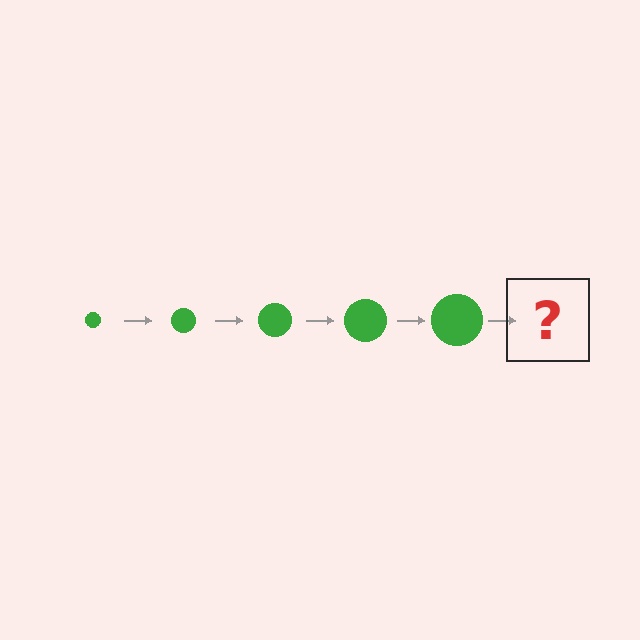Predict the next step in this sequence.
The next step is a green circle, larger than the previous one.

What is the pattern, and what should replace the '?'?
The pattern is that the circle gets progressively larger each step. The '?' should be a green circle, larger than the previous one.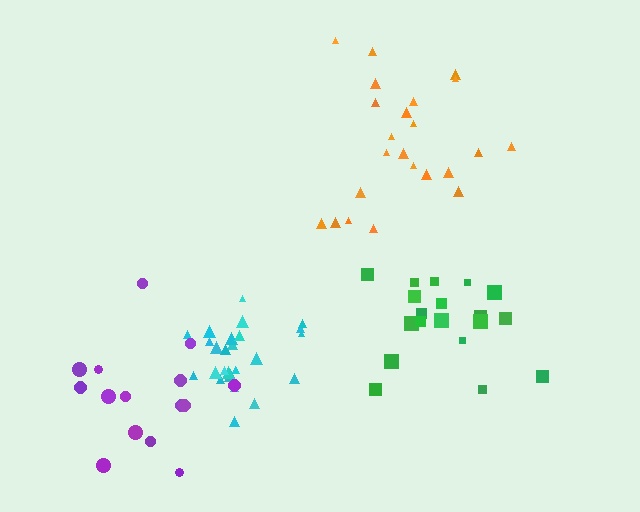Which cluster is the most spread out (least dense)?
Purple.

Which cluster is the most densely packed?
Cyan.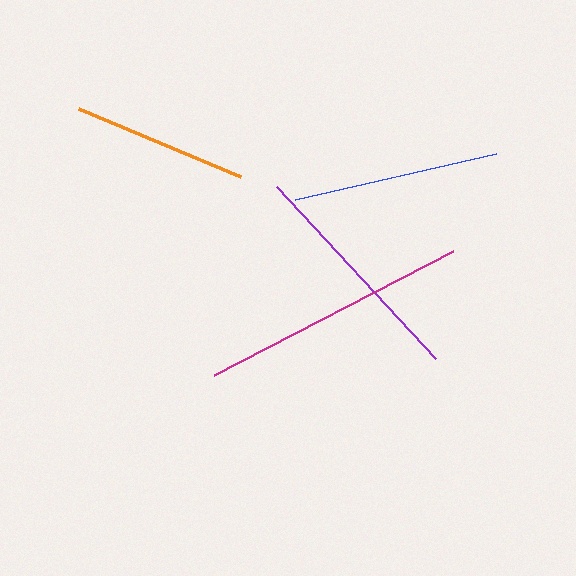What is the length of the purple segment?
The purple segment is approximately 234 pixels long.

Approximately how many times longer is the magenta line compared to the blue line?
The magenta line is approximately 1.3 times the length of the blue line.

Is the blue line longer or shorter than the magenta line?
The magenta line is longer than the blue line.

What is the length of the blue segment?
The blue segment is approximately 206 pixels long.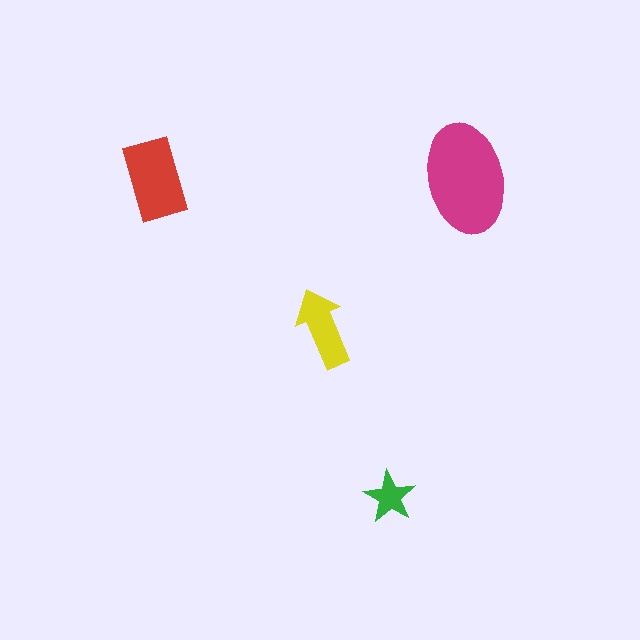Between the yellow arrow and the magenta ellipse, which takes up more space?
The magenta ellipse.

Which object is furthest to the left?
The red rectangle is leftmost.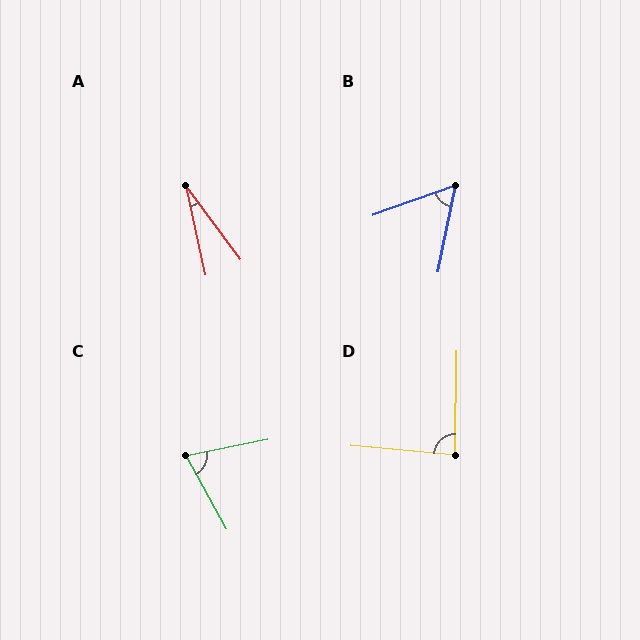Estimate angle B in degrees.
Approximately 58 degrees.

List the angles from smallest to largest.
A (24°), B (58°), C (72°), D (86°).